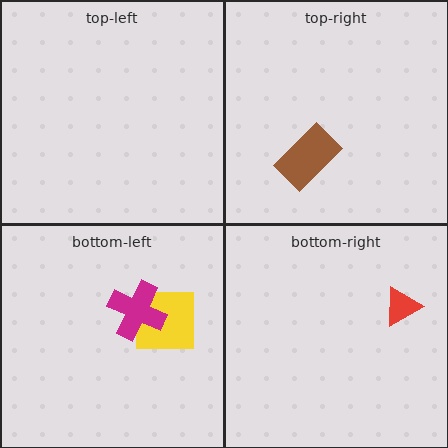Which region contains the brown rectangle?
The top-right region.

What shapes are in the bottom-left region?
The yellow square, the magenta cross.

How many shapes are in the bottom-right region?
1.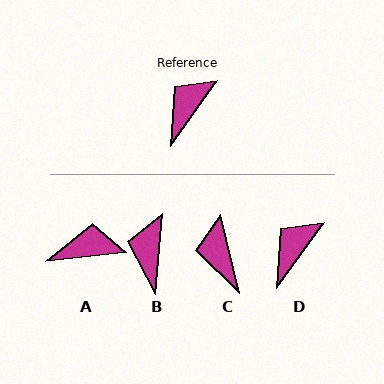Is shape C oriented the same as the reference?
No, it is off by about 49 degrees.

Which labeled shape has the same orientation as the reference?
D.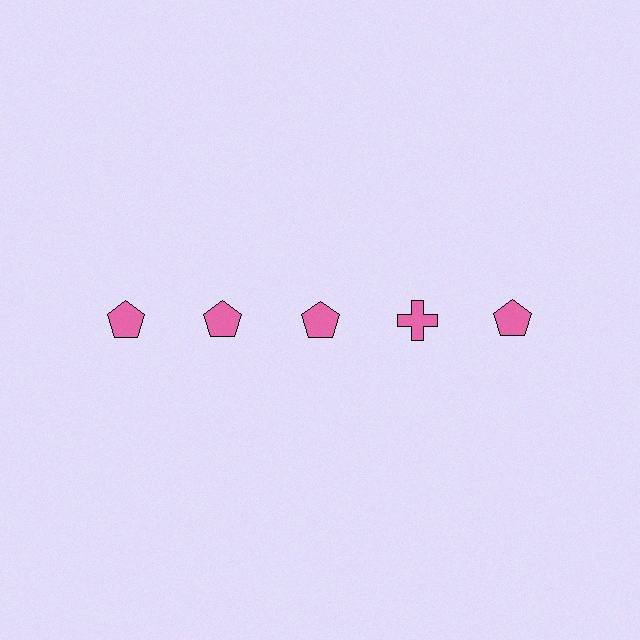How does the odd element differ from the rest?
It has a different shape: cross instead of pentagon.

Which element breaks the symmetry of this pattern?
The pink cross in the top row, second from right column breaks the symmetry. All other shapes are pink pentagons.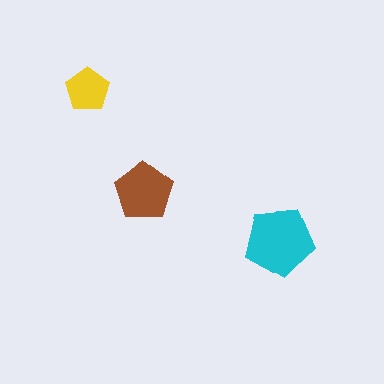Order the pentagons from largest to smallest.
the cyan one, the brown one, the yellow one.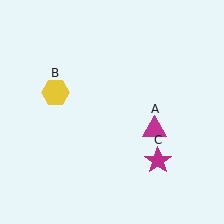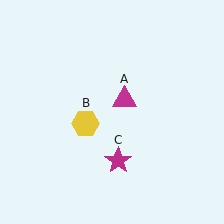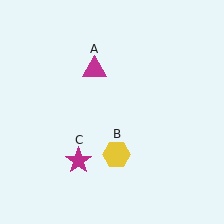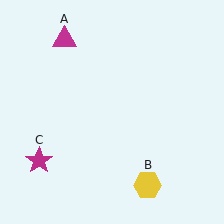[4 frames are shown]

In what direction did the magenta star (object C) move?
The magenta star (object C) moved left.